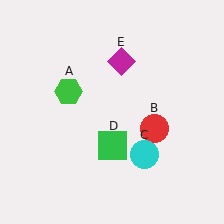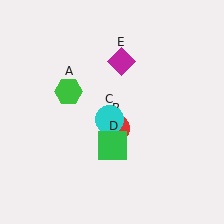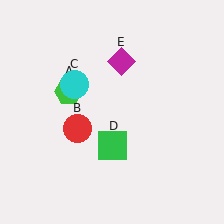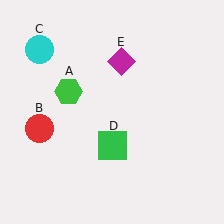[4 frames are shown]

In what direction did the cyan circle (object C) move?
The cyan circle (object C) moved up and to the left.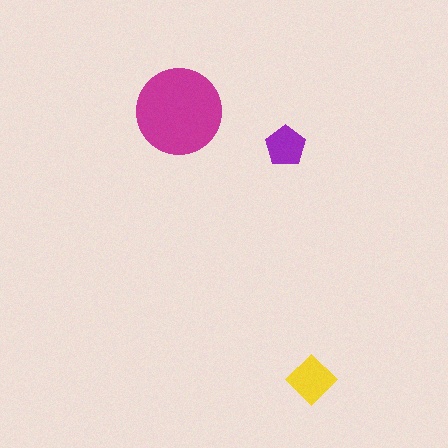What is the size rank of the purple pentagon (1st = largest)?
3rd.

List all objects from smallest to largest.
The purple pentagon, the yellow diamond, the magenta circle.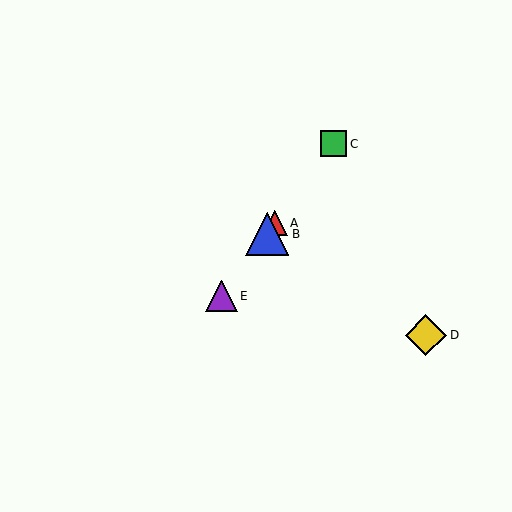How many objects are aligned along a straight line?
4 objects (A, B, C, E) are aligned along a straight line.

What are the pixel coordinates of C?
Object C is at (334, 144).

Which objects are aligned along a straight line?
Objects A, B, C, E are aligned along a straight line.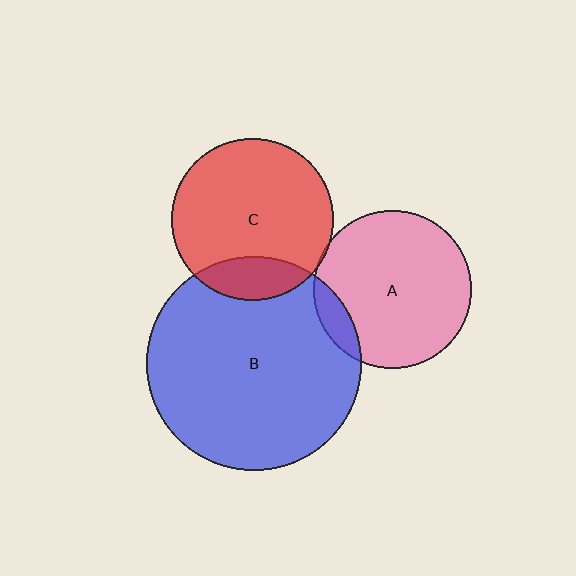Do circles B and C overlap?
Yes.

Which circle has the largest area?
Circle B (blue).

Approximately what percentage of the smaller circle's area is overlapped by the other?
Approximately 20%.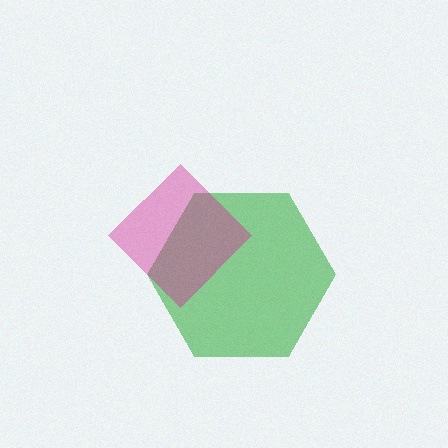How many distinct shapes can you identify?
There are 2 distinct shapes: a green hexagon, a magenta diamond.